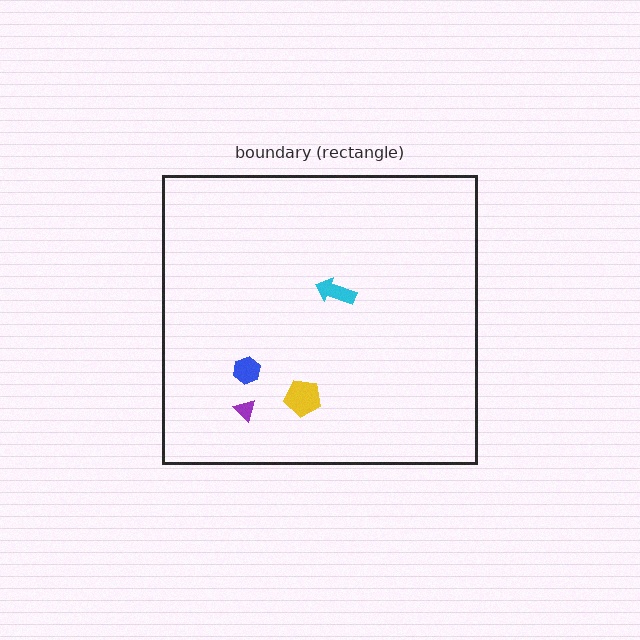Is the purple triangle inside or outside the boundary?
Inside.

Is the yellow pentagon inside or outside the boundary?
Inside.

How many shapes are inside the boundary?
4 inside, 0 outside.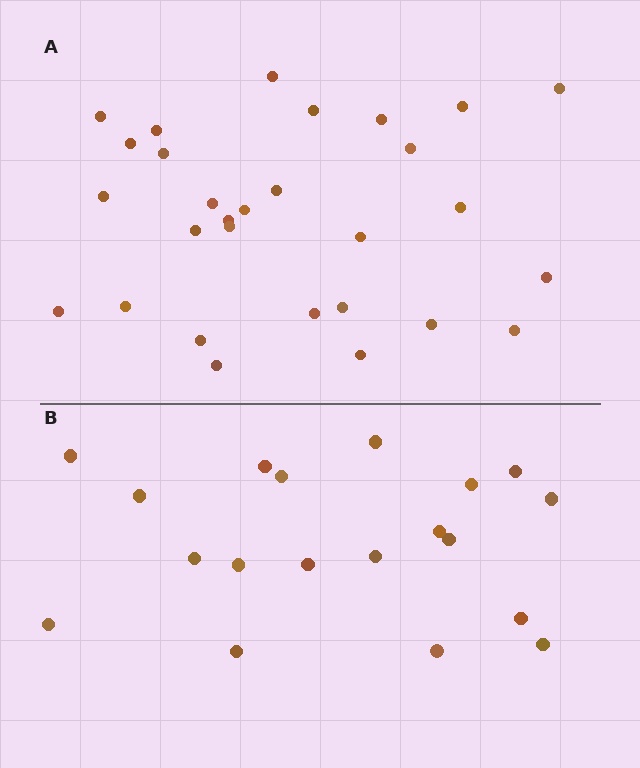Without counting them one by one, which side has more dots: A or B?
Region A (the top region) has more dots.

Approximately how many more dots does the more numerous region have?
Region A has roughly 10 or so more dots than region B.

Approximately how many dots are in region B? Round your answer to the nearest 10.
About 20 dots. (The exact count is 19, which rounds to 20.)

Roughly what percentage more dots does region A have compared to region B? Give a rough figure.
About 55% more.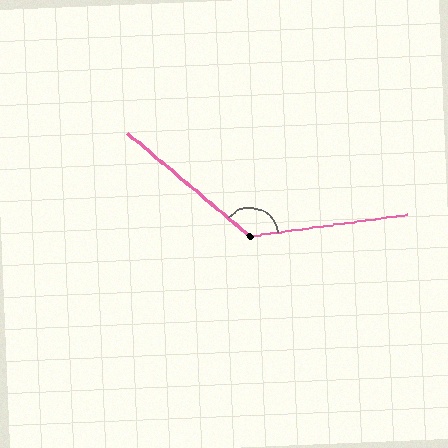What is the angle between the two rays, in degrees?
Approximately 132 degrees.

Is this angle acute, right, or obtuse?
It is obtuse.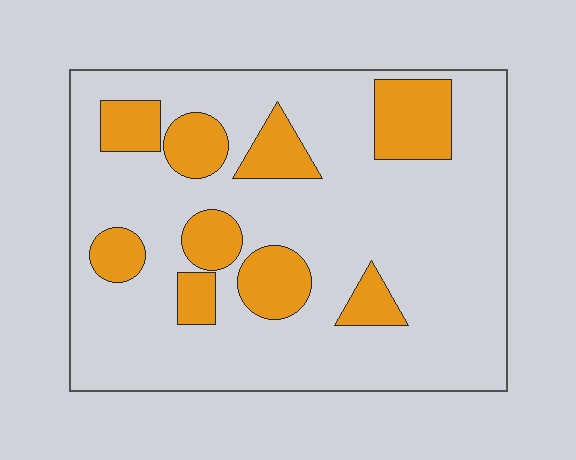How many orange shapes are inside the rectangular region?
9.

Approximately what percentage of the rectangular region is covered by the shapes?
Approximately 20%.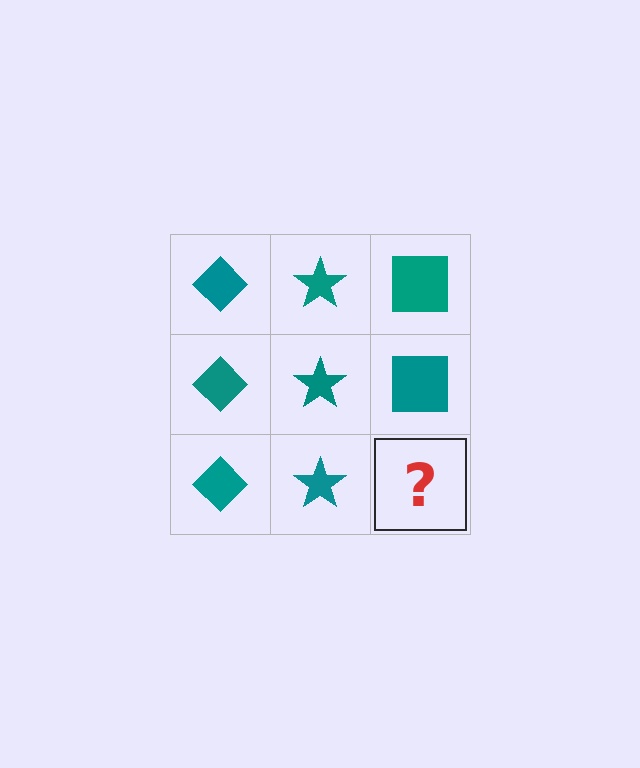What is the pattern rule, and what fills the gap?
The rule is that each column has a consistent shape. The gap should be filled with a teal square.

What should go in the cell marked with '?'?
The missing cell should contain a teal square.